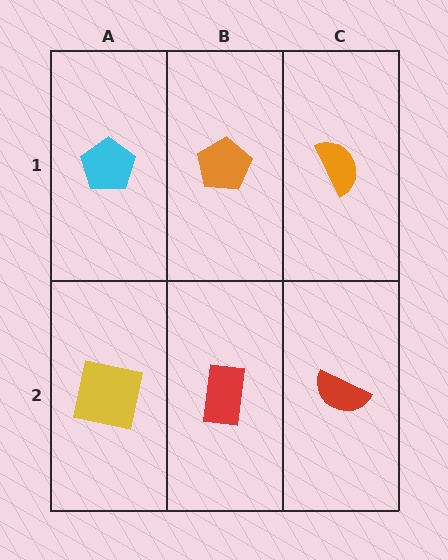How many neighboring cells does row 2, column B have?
3.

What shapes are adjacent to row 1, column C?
A red semicircle (row 2, column C), an orange pentagon (row 1, column B).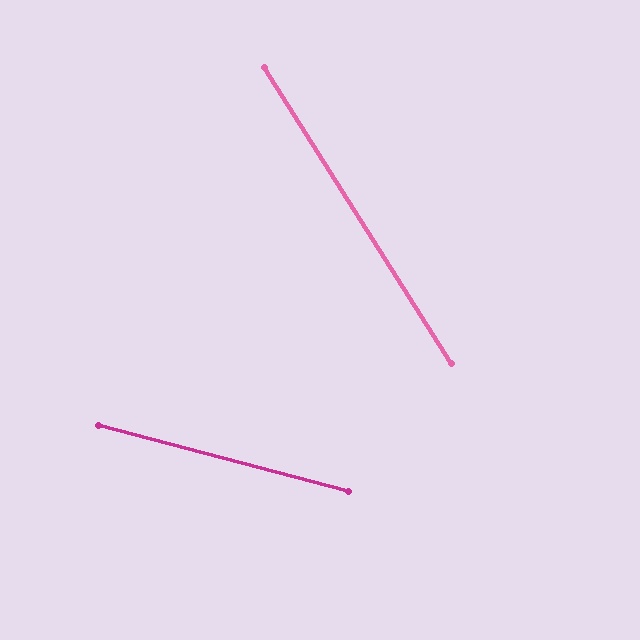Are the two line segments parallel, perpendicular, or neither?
Neither parallel nor perpendicular — they differ by about 43°.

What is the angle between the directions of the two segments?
Approximately 43 degrees.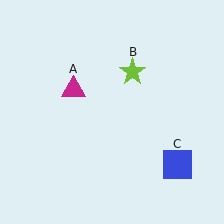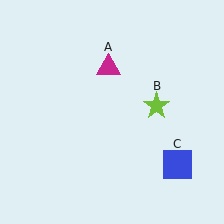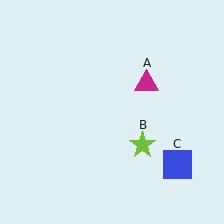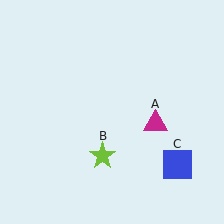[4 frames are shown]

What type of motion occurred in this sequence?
The magenta triangle (object A), lime star (object B) rotated clockwise around the center of the scene.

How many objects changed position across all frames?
2 objects changed position: magenta triangle (object A), lime star (object B).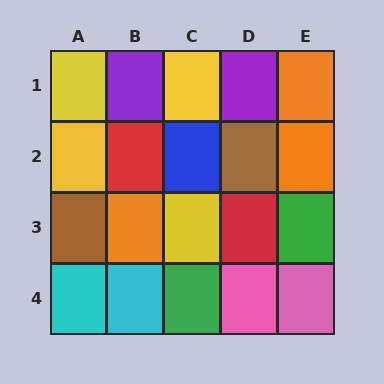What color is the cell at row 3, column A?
Brown.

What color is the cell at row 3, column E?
Green.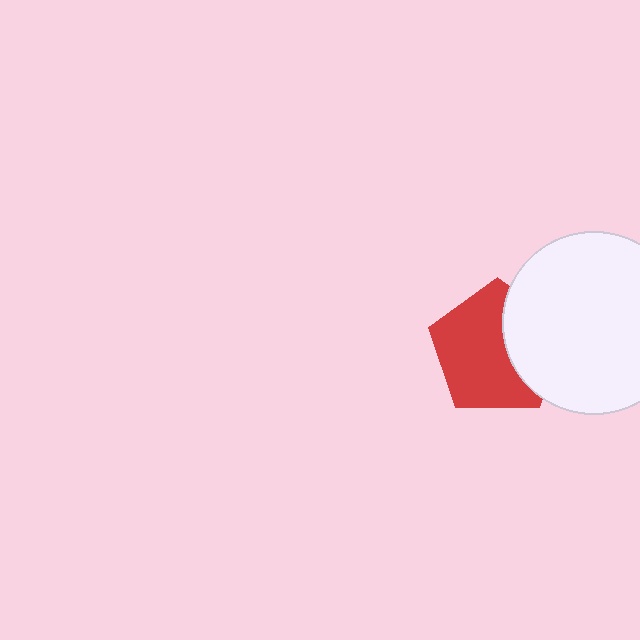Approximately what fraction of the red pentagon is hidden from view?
Roughly 34% of the red pentagon is hidden behind the white circle.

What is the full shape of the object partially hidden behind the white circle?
The partially hidden object is a red pentagon.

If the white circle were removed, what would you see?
You would see the complete red pentagon.